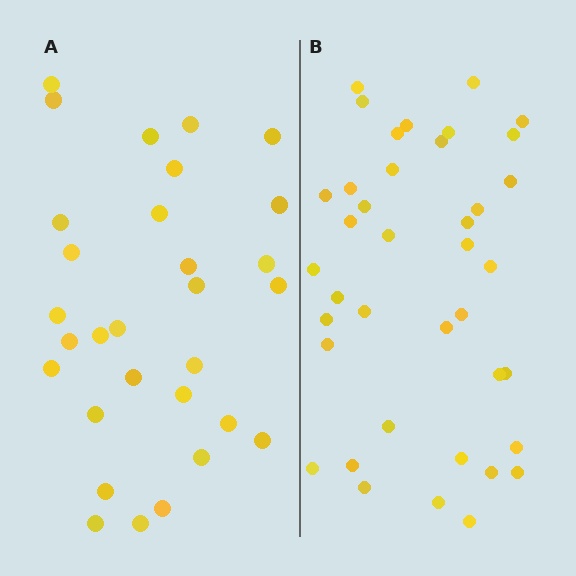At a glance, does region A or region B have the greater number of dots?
Region B (the right region) has more dots.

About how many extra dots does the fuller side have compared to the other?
Region B has roughly 8 or so more dots than region A.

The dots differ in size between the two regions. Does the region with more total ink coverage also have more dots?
No. Region A has more total ink coverage because its dots are larger, but region B actually contains more individual dots. Total area can be misleading — the number of items is what matters here.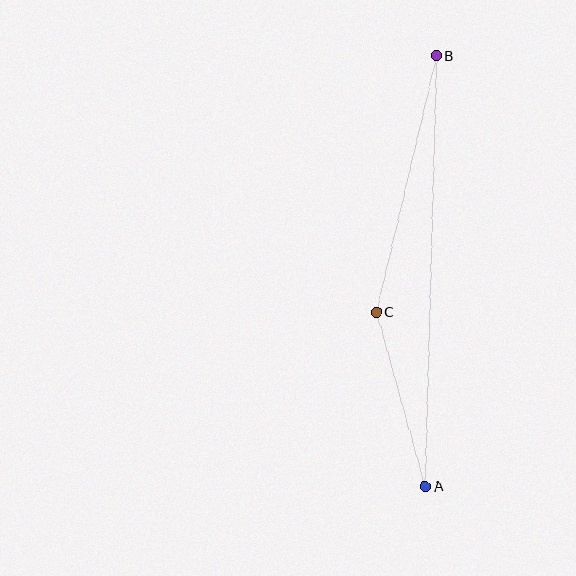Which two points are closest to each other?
Points A and C are closest to each other.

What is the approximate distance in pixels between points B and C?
The distance between B and C is approximately 264 pixels.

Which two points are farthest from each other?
Points A and B are farthest from each other.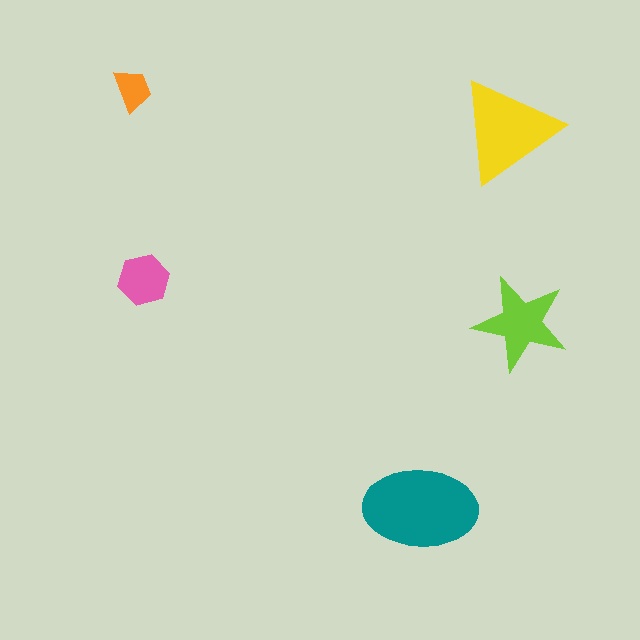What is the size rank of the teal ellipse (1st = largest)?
1st.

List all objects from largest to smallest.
The teal ellipse, the yellow triangle, the lime star, the pink hexagon, the orange trapezoid.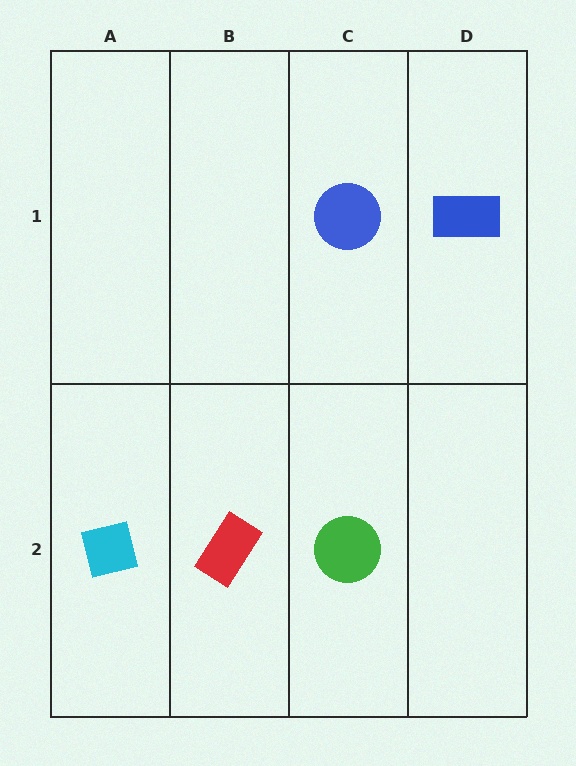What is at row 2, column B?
A red rectangle.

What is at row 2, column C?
A green circle.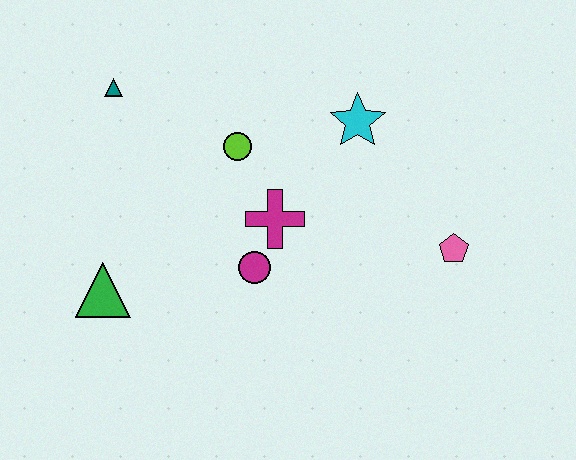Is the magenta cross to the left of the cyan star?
Yes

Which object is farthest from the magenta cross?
The teal triangle is farthest from the magenta cross.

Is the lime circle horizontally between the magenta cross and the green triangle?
Yes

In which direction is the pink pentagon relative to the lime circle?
The pink pentagon is to the right of the lime circle.